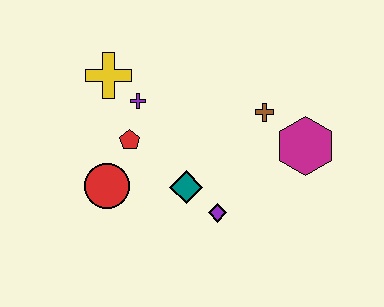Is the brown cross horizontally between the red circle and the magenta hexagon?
Yes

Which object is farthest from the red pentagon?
The magenta hexagon is farthest from the red pentagon.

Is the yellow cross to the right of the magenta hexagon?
No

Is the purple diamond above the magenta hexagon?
No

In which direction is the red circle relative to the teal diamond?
The red circle is to the left of the teal diamond.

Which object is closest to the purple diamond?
The teal diamond is closest to the purple diamond.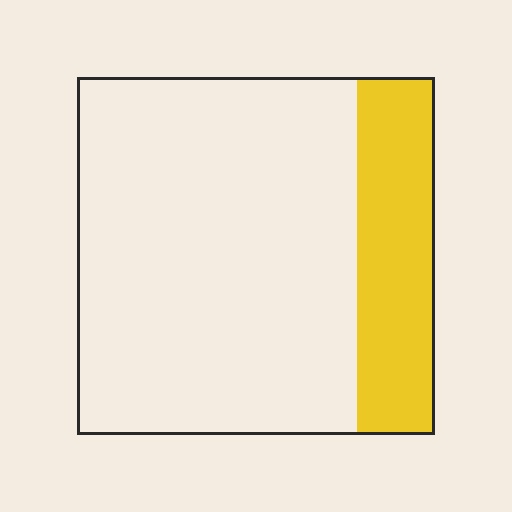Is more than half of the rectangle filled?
No.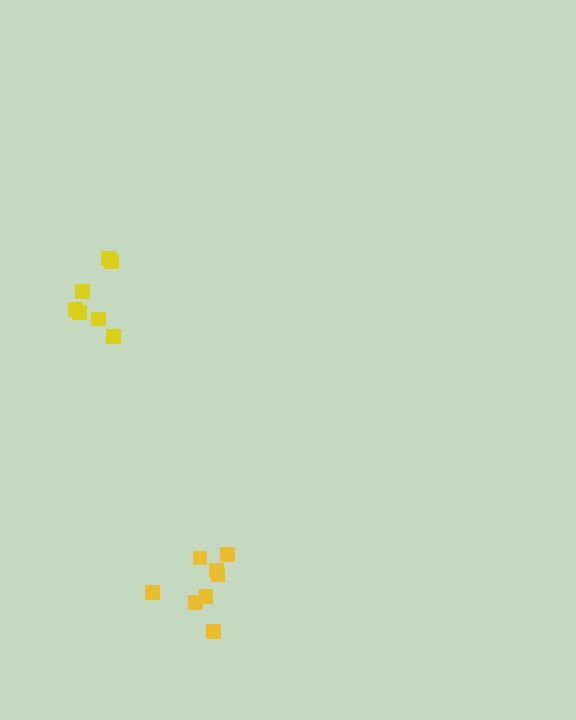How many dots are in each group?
Group 1: 7 dots, Group 2: 8 dots (15 total).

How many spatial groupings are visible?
There are 2 spatial groupings.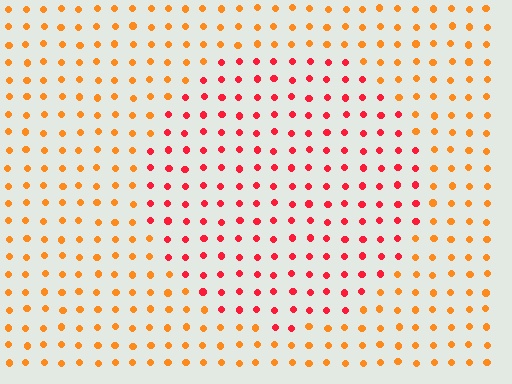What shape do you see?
I see a circle.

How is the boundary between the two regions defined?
The boundary is defined purely by a slight shift in hue (about 37 degrees). Spacing, size, and orientation are identical on both sides.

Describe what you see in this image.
The image is filled with small orange elements in a uniform arrangement. A circle-shaped region is visible where the elements are tinted to a slightly different hue, forming a subtle color boundary.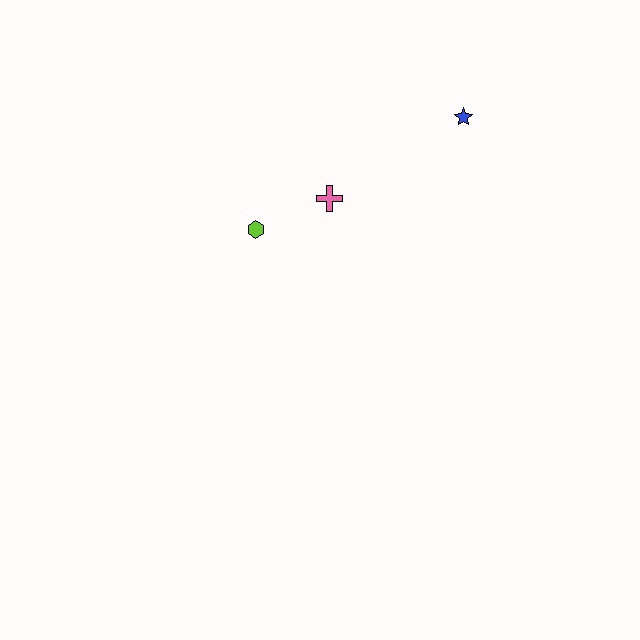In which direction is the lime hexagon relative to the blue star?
The lime hexagon is to the left of the blue star.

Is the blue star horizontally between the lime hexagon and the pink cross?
No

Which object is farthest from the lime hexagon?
The blue star is farthest from the lime hexagon.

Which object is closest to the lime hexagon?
The pink cross is closest to the lime hexagon.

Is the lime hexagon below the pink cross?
Yes